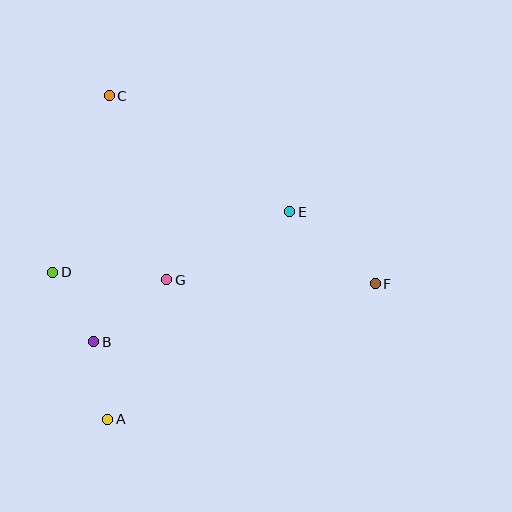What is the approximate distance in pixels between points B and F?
The distance between B and F is approximately 287 pixels.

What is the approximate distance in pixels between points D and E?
The distance between D and E is approximately 245 pixels.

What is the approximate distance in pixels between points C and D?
The distance between C and D is approximately 186 pixels.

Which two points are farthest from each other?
Points C and F are farthest from each other.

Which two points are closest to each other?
Points A and B are closest to each other.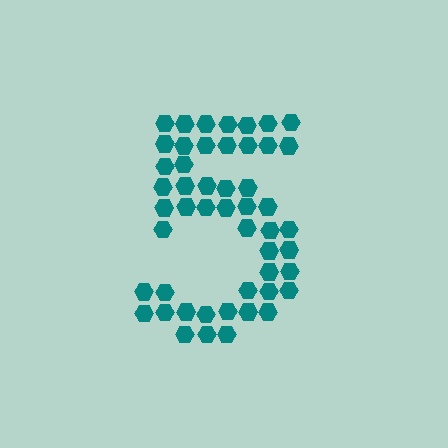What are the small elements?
The small elements are hexagons.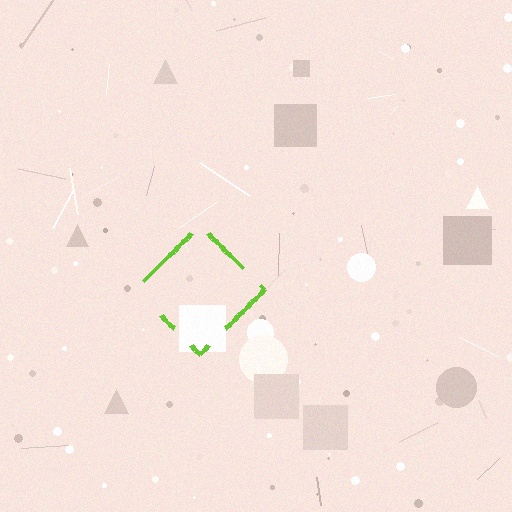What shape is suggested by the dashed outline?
The dashed outline suggests a diamond.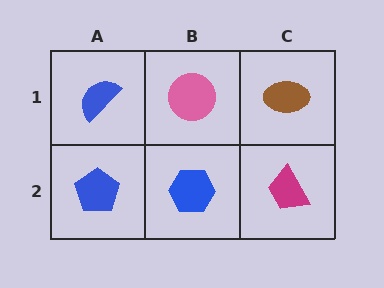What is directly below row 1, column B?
A blue hexagon.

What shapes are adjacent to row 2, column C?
A brown ellipse (row 1, column C), a blue hexagon (row 2, column B).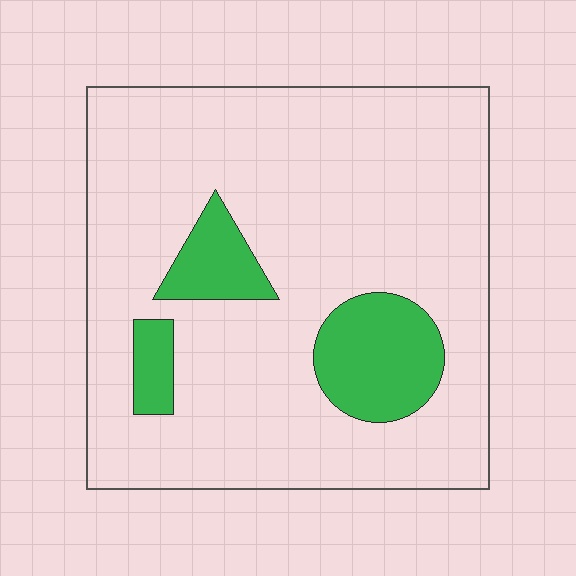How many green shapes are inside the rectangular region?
3.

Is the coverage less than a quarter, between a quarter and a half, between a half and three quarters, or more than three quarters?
Less than a quarter.